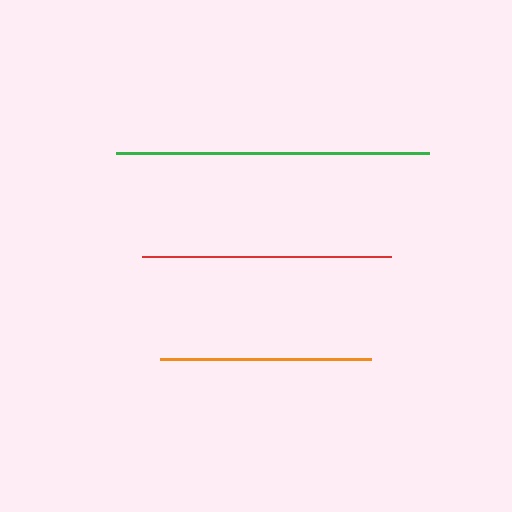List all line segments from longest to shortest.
From longest to shortest: green, red, orange.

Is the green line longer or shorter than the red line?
The green line is longer than the red line.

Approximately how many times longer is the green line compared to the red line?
The green line is approximately 1.3 times the length of the red line.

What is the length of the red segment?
The red segment is approximately 248 pixels long.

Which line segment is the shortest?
The orange line is the shortest at approximately 211 pixels.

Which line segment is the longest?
The green line is the longest at approximately 313 pixels.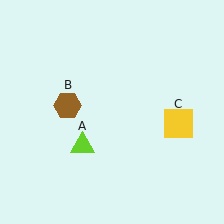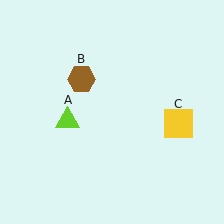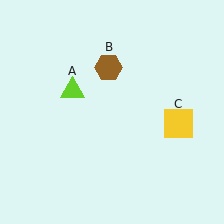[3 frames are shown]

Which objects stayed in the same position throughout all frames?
Yellow square (object C) remained stationary.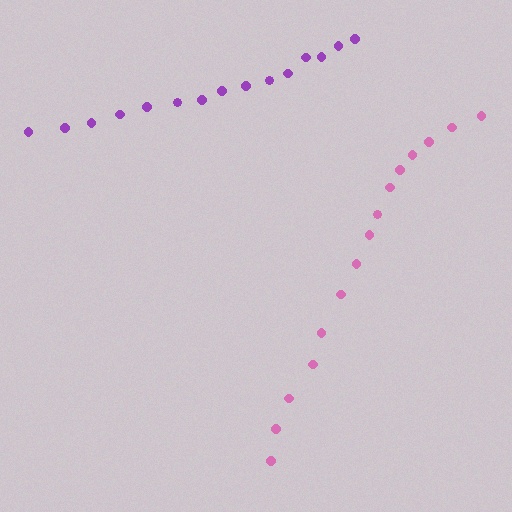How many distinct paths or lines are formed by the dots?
There are 2 distinct paths.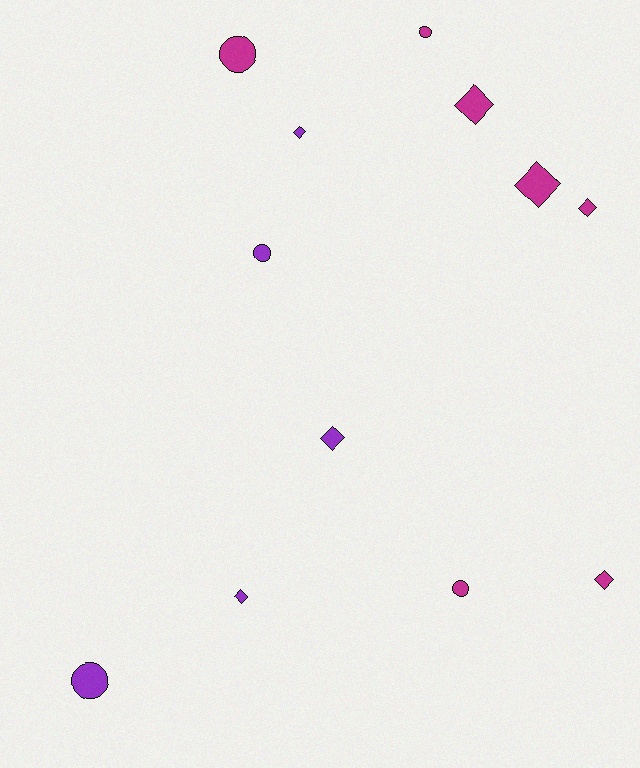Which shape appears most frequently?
Diamond, with 7 objects.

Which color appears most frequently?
Magenta, with 7 objects.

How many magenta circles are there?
There are 3 magenta circles.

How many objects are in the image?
There are 12 objects.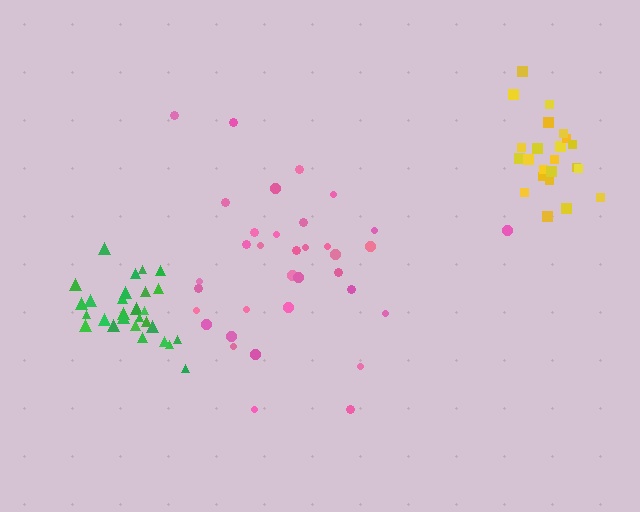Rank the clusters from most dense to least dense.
green, yellow, pink.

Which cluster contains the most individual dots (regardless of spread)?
Pink (35).